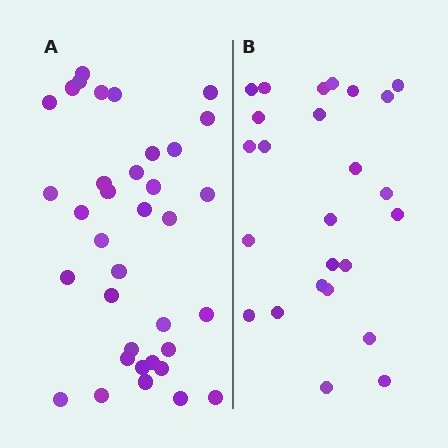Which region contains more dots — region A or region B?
Region A (the left region) has more dots.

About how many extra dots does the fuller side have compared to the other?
Region A has roughly 12 or so more dots than region B.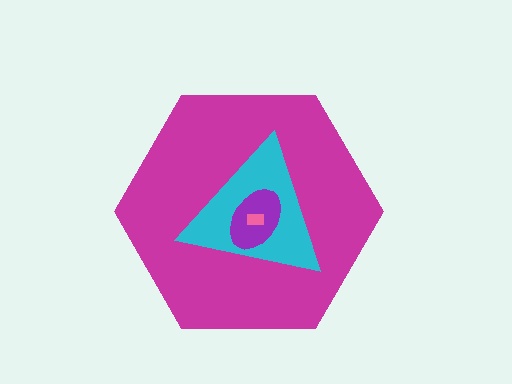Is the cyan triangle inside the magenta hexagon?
Yes.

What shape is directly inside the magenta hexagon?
The cyan triangle.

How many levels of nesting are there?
4.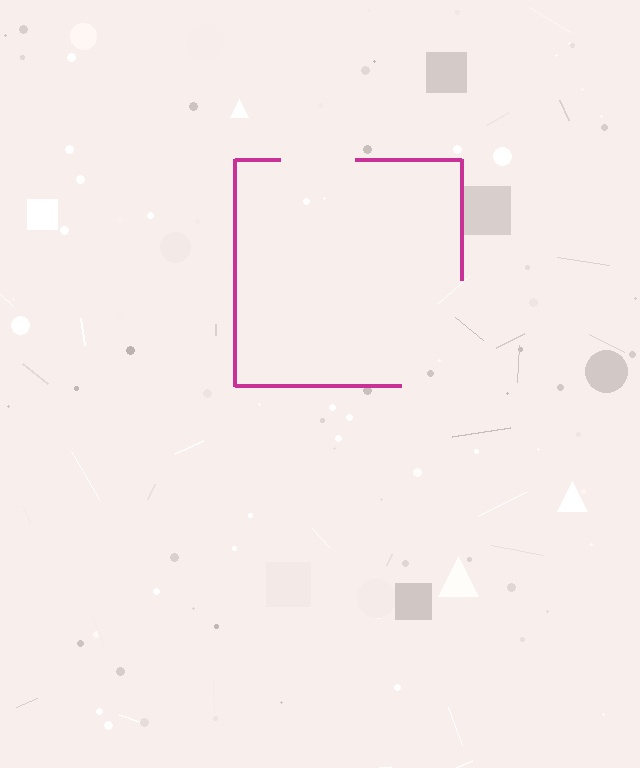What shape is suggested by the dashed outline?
The dashed outline suggests a square.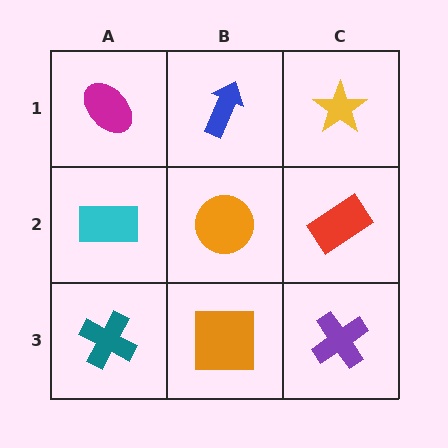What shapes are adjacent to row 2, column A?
A magenta ellipse (row 1, column A), a teal cross (row 3, column A), an orange circle (row 2, column B).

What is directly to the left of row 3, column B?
A teal cross.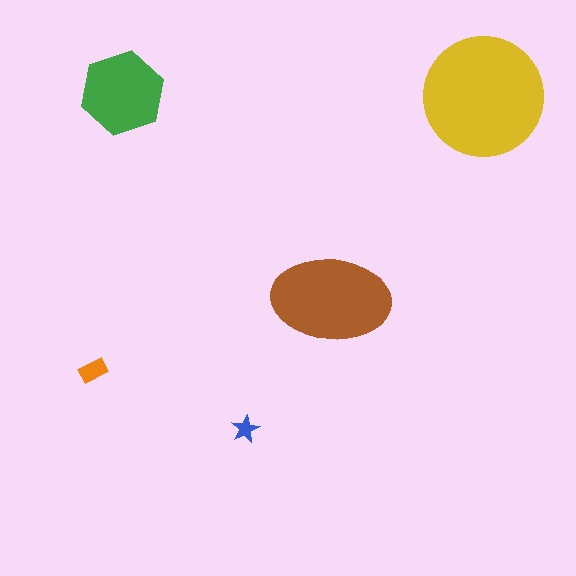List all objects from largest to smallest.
The yellow circle, the brown ellipse, the green hexagon, the orange rectangle, the blue star.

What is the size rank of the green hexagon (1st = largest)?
3rd.